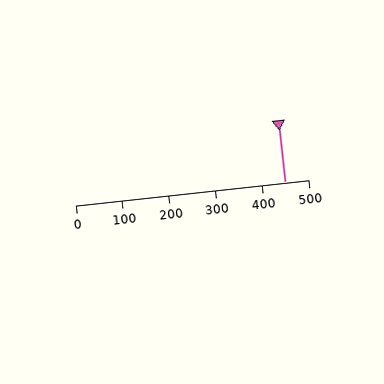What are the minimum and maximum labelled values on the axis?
The axis runs from 0 to 500.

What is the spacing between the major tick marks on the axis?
The major ticks are spaced 100 apart.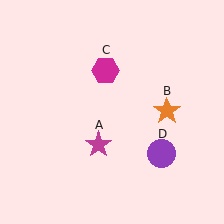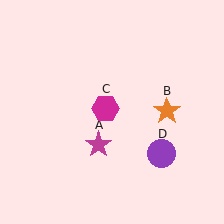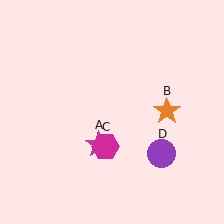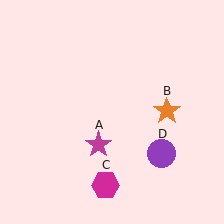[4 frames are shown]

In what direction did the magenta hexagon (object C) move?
The magenta hexagon (object C) moved down.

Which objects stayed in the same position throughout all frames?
Magenta star (object A) and orange star (object B) and purple circle (object D) remained stationary.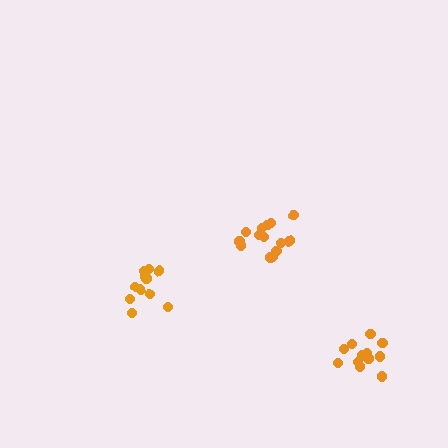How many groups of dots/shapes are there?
There are 3 groups.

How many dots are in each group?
Group 1: 14 dots, Group 2: 12 dots, Group 3: 11 dots (37 total).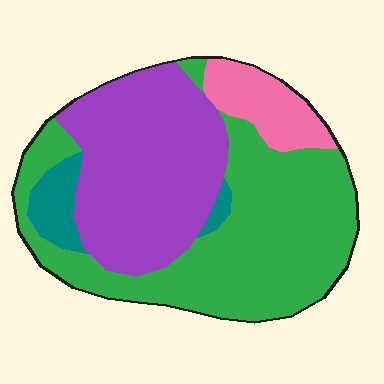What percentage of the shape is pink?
Pink covers around 10% of the shape.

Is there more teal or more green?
Green.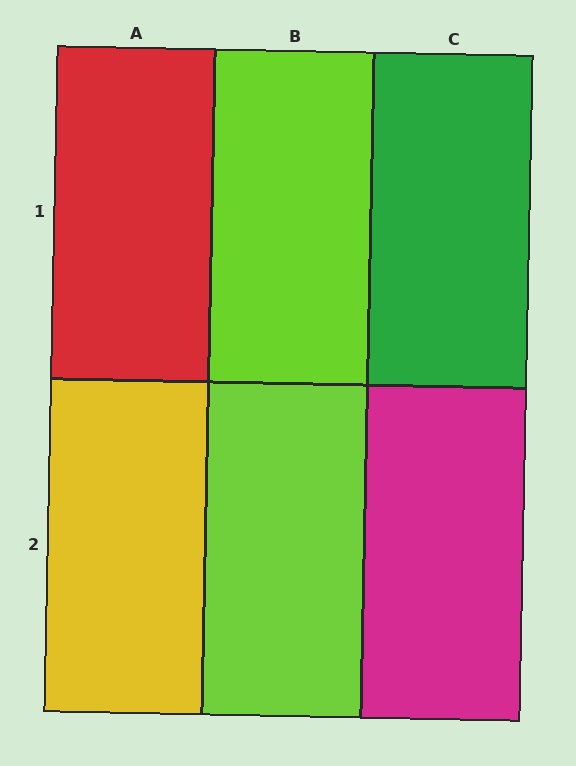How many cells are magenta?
1 cell is magenta.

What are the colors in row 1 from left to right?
Red, lime, green.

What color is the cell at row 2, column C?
Magenta.